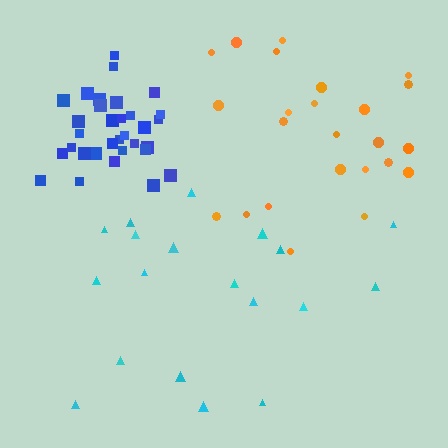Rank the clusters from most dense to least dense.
blue, orange, cyan.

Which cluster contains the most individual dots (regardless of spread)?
Blue (32).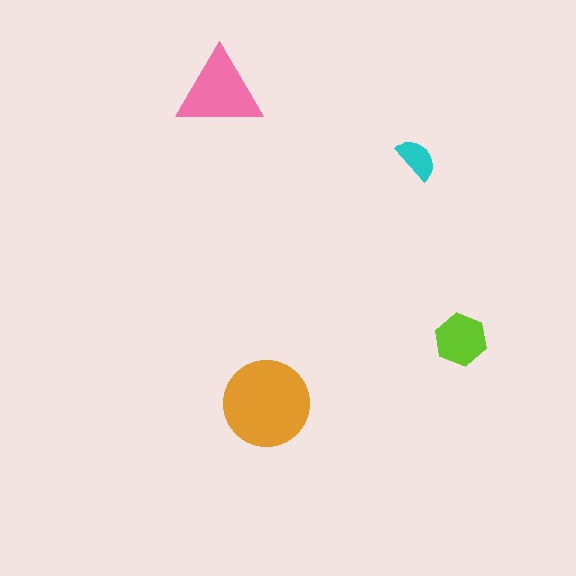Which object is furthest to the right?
The lime hexagon is rightmost.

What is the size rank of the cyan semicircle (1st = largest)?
4th.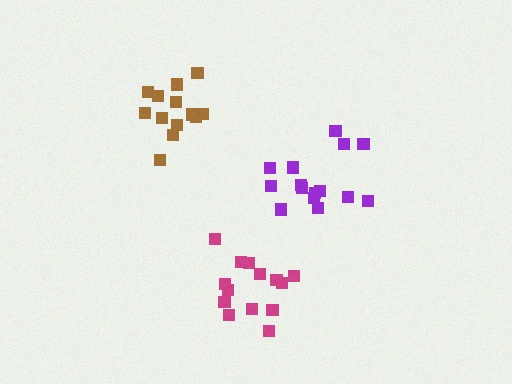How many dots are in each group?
Group 1: 15 dots, Group 2: 14 dots, Group 3: 13 dots (42 total).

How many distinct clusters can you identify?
There are 3 distinct clusters.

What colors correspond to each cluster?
The clusters are colored: purple, magenta, brown.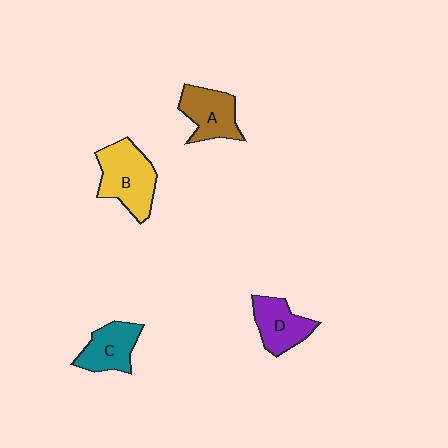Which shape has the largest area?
Shape B (yellow).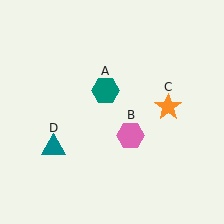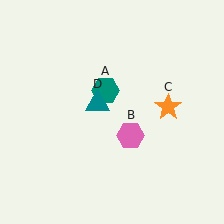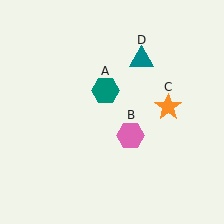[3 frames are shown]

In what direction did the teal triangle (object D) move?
The teal triangle (object D) moved up and to the right.